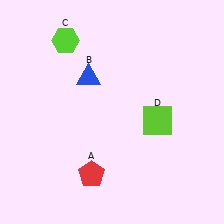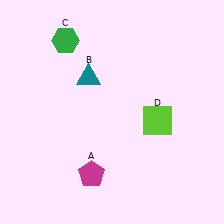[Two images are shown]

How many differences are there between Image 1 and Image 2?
There are 3 differences between the two images.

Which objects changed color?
A changed from red to magenta. B changed from blue to teal. C changed from lime to green.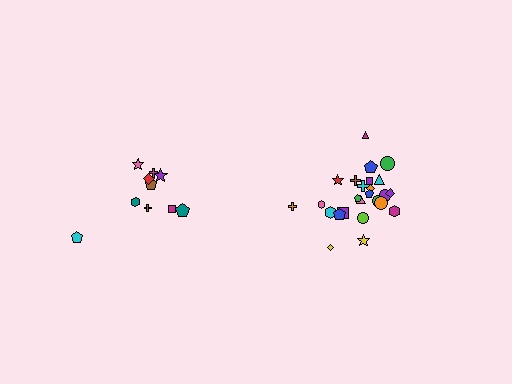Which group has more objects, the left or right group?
The right group.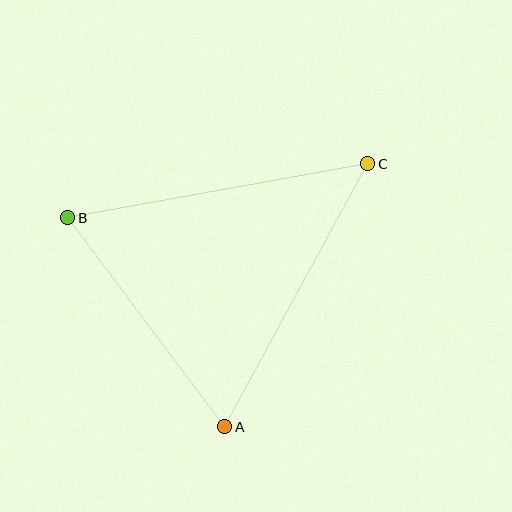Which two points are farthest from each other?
Points B and C are farthest from each other.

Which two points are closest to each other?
Points A and B are closest to each other.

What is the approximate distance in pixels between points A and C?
The distance between A and C is approximately 299 pixels.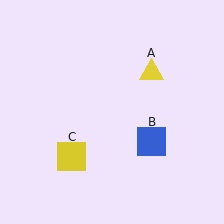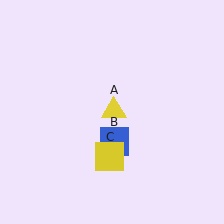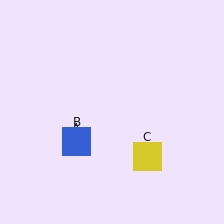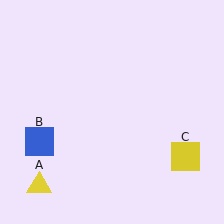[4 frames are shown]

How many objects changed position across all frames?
3 objects changed position: yellow triangle (object A), blue square (object B), yellow square (object C).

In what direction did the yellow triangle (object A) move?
The yellow triangle (object A) moved down and to the left.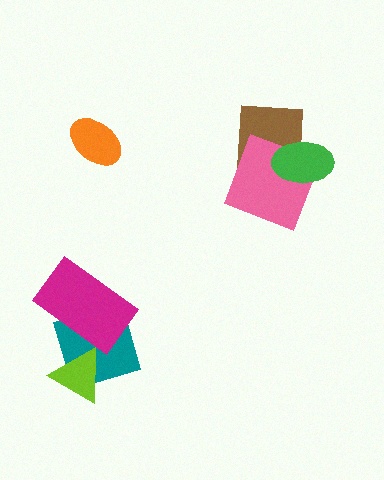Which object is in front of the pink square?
The green ellipse is in front of the pink square.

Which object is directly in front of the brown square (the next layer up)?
The pink square is directly in front of the brown square.